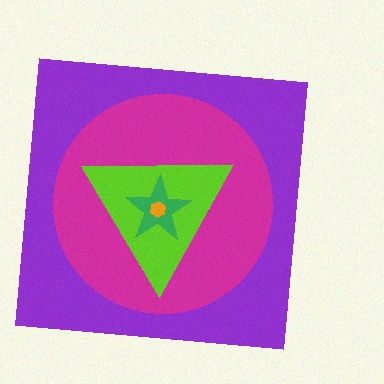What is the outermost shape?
The purple square.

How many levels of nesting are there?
5.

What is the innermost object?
The orange hexagon.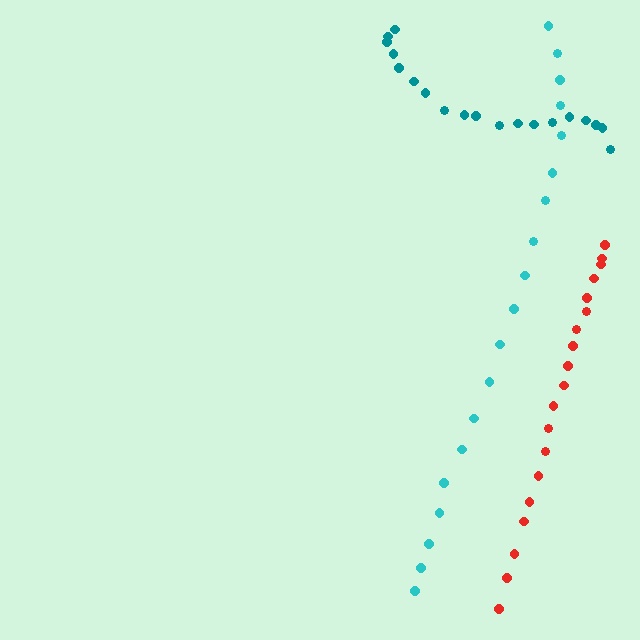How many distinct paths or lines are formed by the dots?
There are 3 distinct paths.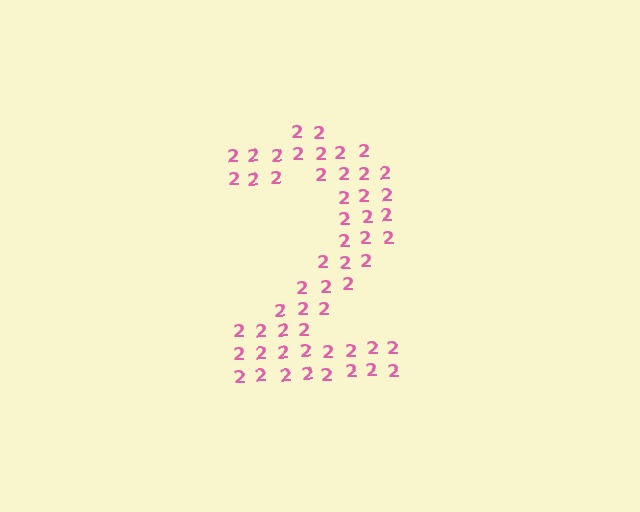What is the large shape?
The large shape is the digit 2.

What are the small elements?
The small elements are digit 2's.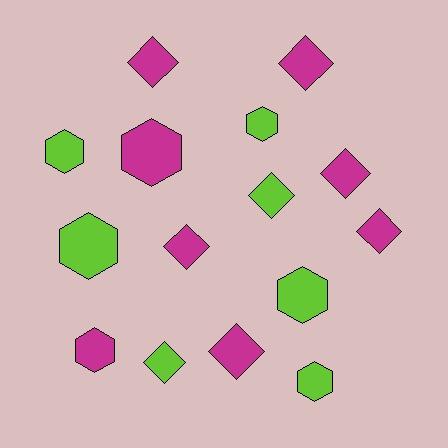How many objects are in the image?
There are 15 objects.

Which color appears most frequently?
Magenta, with 8 objects.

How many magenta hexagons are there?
There are 2 magenta hexagons.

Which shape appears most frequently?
Diamond, with 8 objects.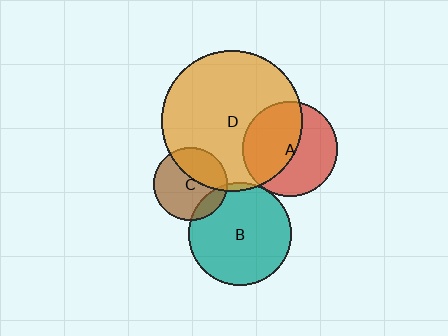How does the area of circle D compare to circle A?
Approximately 2.2 times.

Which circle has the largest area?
Circle D (orange).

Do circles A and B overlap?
Yes.